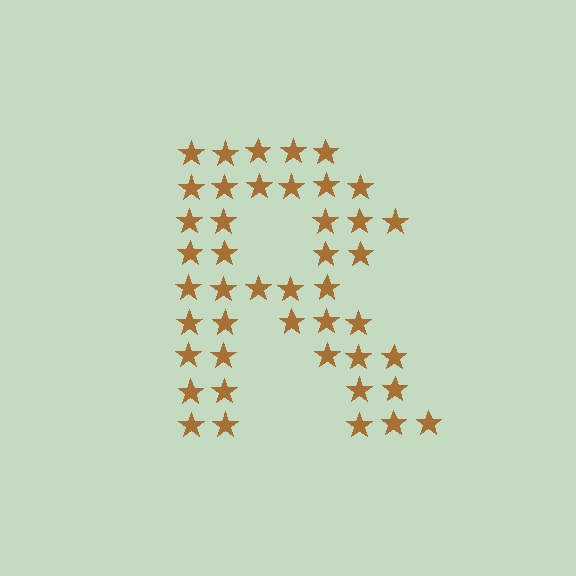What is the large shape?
The large shape is the letter R.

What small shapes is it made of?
It is made of small stars.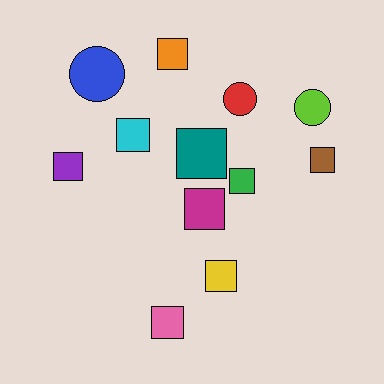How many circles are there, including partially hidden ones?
There are 3 circles.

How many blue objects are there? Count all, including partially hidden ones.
There is 1 blue object.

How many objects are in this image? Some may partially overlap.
There are 12 objects.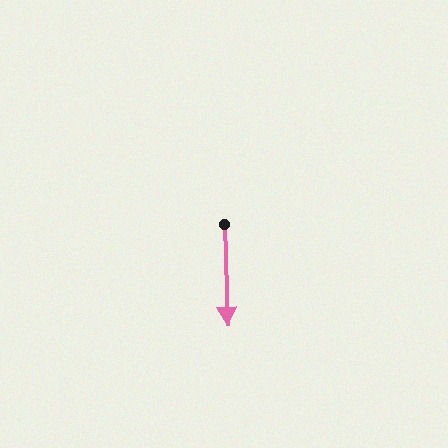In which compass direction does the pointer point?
South.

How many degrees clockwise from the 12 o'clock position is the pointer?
Approximately 178 degrees.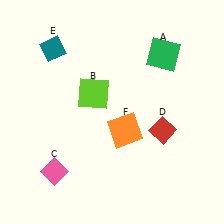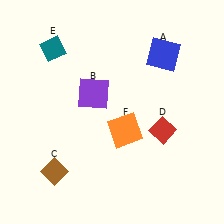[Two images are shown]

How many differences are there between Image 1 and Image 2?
There are 3 differences between the two images.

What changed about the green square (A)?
In Image 1, A is green. In Image 2, it changed to blue.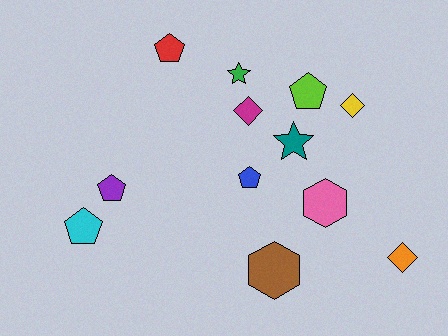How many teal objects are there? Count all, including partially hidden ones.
There is 1 teal object.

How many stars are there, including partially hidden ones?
There are 2 stars.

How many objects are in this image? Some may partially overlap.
There are 12 objects.